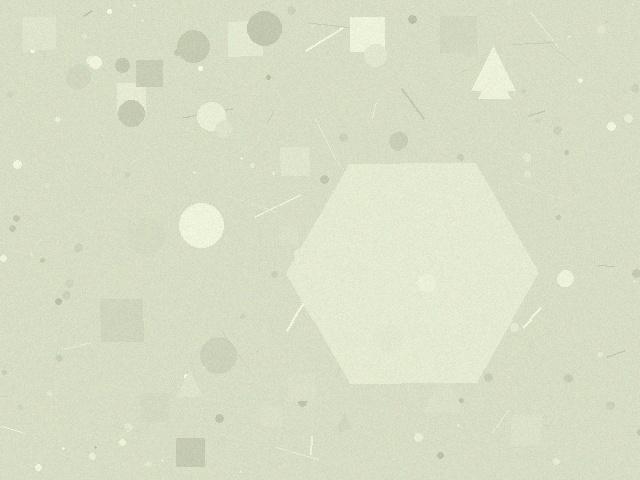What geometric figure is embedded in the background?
A hexagon is embedded in the background.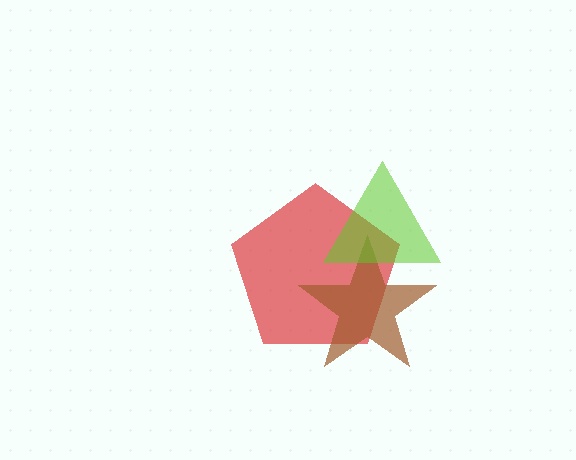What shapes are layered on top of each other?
The layered shapes are: a red pentagon, a brown star, a lime triangle.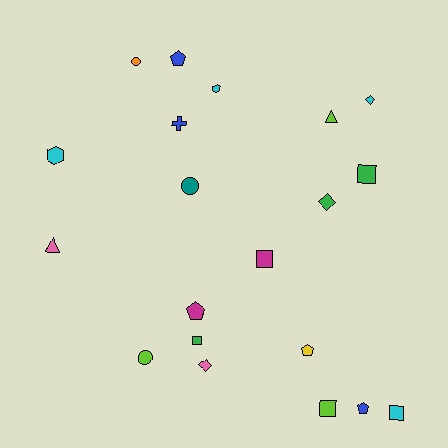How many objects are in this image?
There are 20 objects.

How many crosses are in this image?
There is 1 cross.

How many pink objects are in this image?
There are 2 pink objects.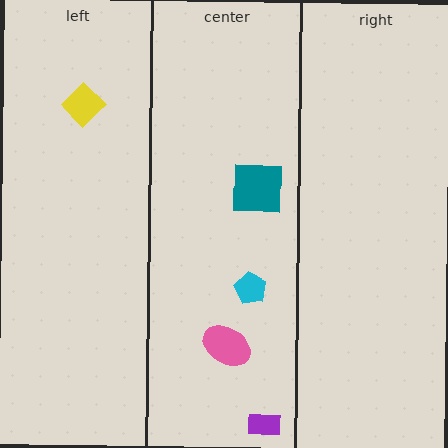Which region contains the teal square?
The center region.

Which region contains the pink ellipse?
The center region.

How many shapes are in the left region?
1.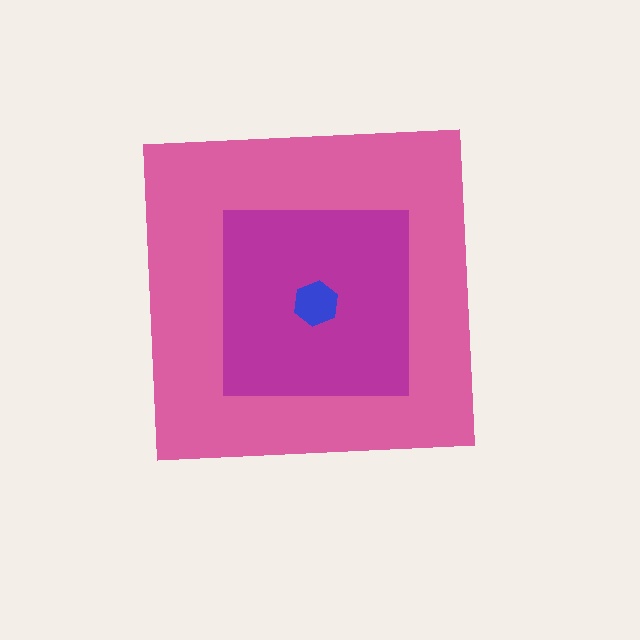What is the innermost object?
The blue hexagon.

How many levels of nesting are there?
3.